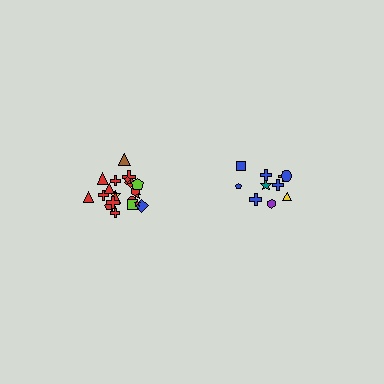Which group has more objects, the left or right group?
The left group.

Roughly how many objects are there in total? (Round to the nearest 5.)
Roughly 30 objects in total.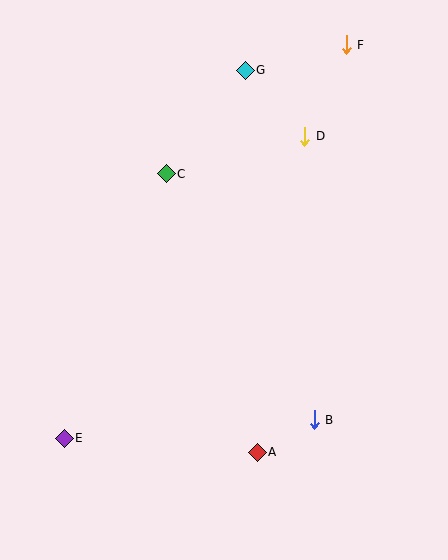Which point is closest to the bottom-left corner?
Point E is closest to the bottom-left corner.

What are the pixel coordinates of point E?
Point E is at (64, 438).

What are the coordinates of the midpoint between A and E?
The midpoint between A and E is at (161, 445).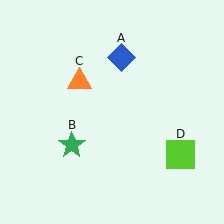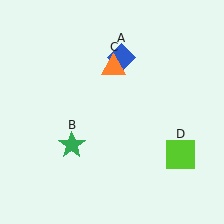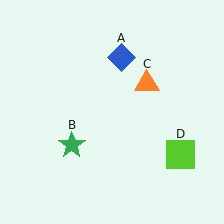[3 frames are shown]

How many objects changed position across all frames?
1 object changed position: orange triangle (object C).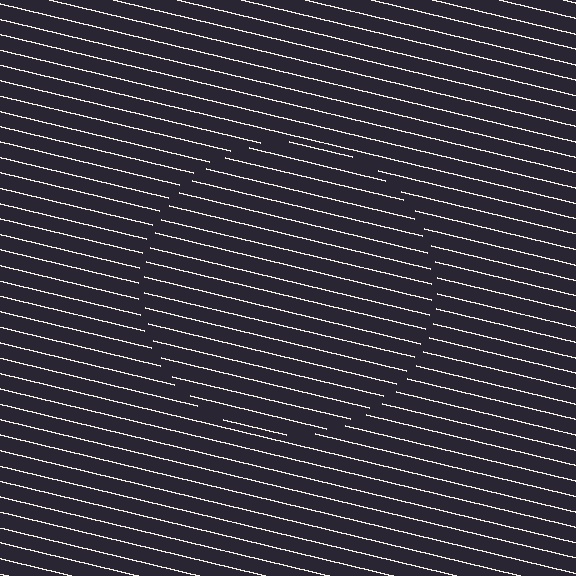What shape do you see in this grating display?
An illusory circle. The interior of the shape contains the same grating, shifted by half a period — the contour is defined by the phase discontinuity where line-ends from the inner and outer gratings abut.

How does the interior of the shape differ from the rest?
The interior of the shape contains the same grating, shifted by half a period — the contour is defined by the phase discontinuity where line-ends from the inner and outer gratings abut.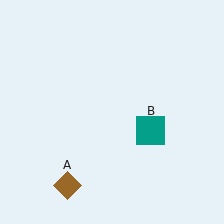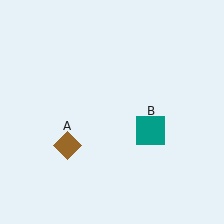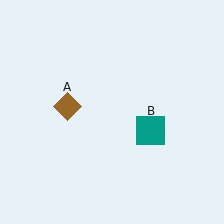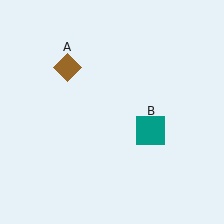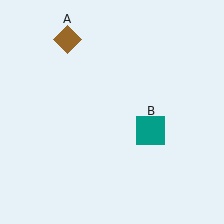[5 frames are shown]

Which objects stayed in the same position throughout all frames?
Teal square (object B) remained stationary.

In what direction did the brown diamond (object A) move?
The brown diamond (object A) moved up.